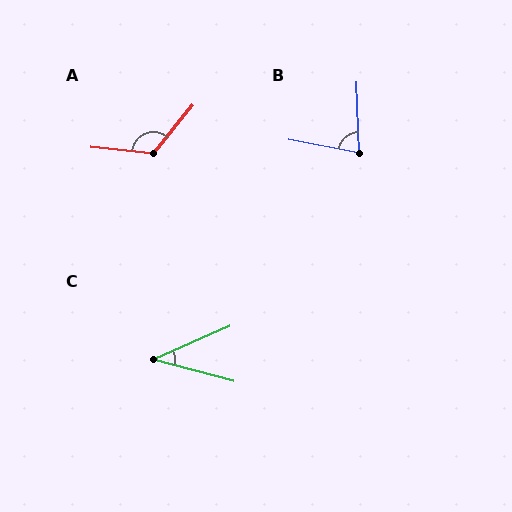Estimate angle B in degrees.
Approximately 77 degrees.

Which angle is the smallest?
C, at approximately 39 degrees.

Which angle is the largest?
A, at approximately 123 degrees.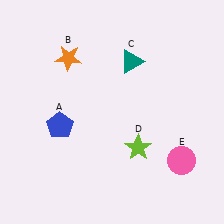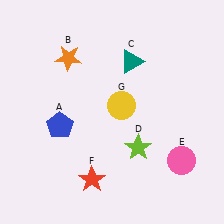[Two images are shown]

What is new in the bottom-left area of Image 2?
A red star (F) was added in the bottom-left area of Image 2.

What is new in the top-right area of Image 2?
A yellow circle (G) was added in the top-right area of Image 2.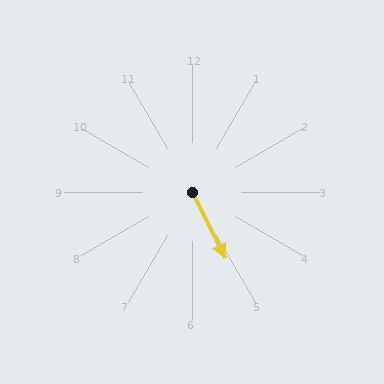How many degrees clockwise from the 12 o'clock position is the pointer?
Approximately 154 degrees.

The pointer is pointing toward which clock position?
Roughly 5 o'clock.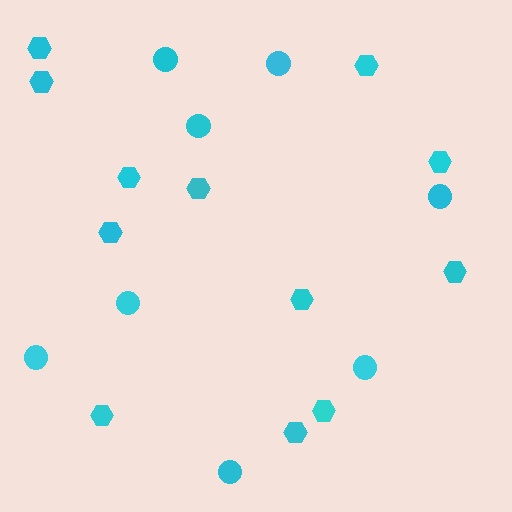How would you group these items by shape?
There are 2 groups: one group of circles (8) and one group of hexagons (12).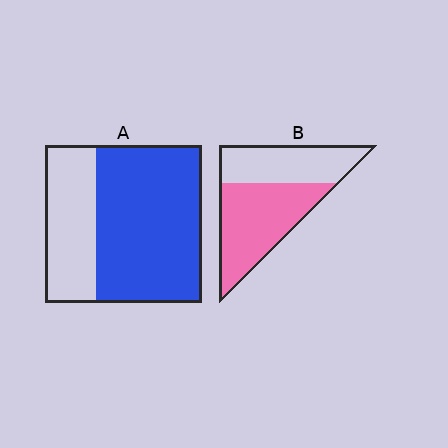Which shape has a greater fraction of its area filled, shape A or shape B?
Shape A.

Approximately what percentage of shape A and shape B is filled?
A is approximately 70% and B is approximately 60%.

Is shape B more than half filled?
Yes.